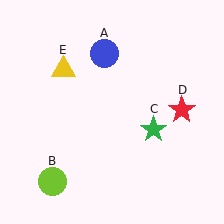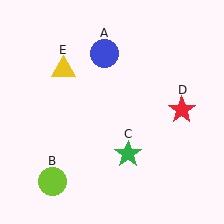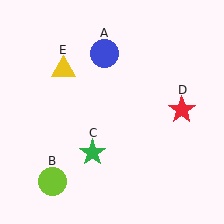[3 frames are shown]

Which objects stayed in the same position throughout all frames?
Blue circle (object A) and lime circle (object B) and red star (object D) and yellow triangle (object E) remained stationary.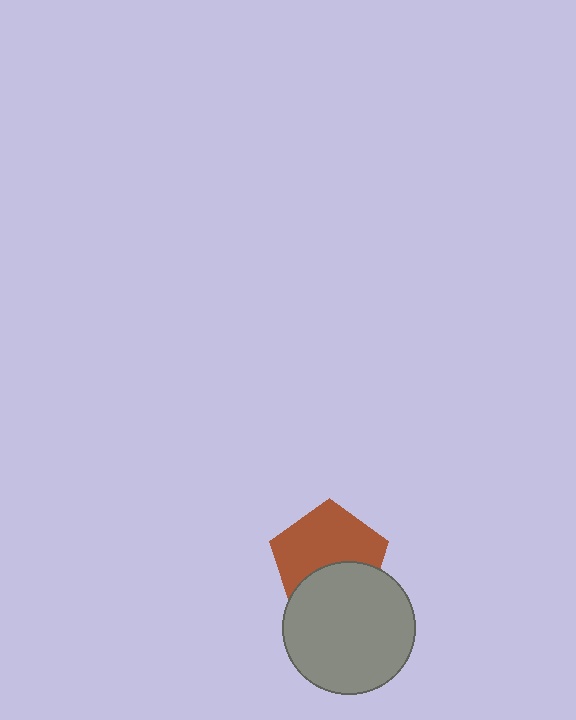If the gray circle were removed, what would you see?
You would see the complete brown pentagon.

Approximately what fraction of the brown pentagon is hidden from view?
Roughly 38% of the brown pentagon is hidden behind the gray circle.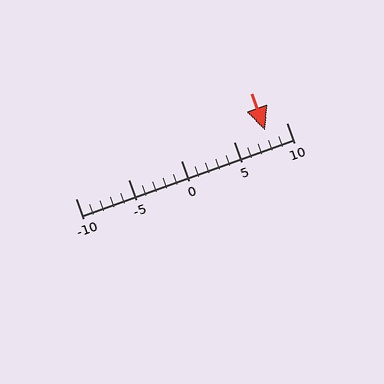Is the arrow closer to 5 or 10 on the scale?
The arrow is closer to 10.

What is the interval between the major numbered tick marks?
The major tick marks are spaced 5 units apart.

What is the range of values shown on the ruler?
The ruler shows values from -10 to 10.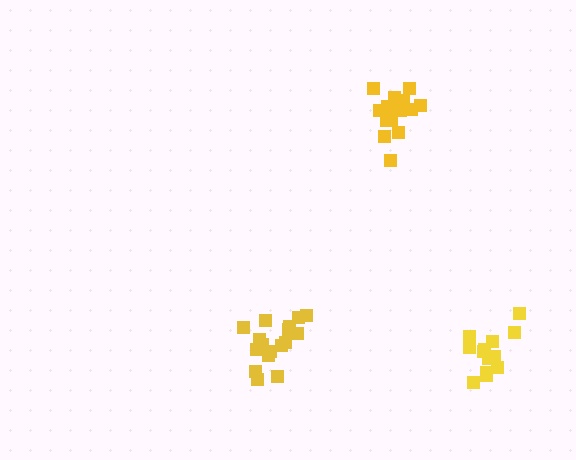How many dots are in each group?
Group 1: 15 dots, Group 2: 13 dots, Group 3: 17 dots (45 total).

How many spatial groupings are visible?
There are 3 spatial groupings.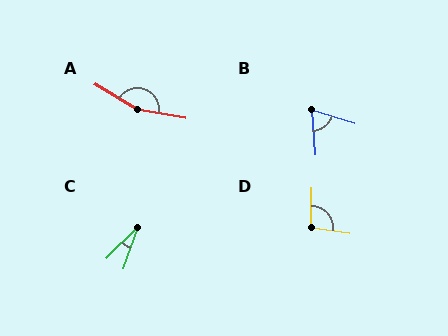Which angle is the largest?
A, at approximately 159 degrees.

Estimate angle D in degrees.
Approximately 98 degrees.